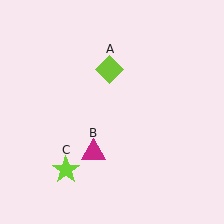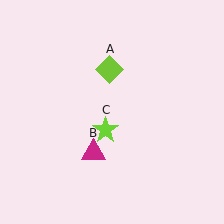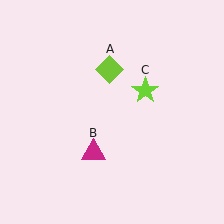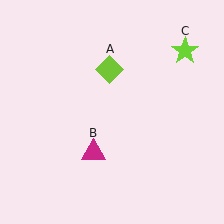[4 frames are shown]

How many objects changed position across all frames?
1 object changed position: lime star (object C).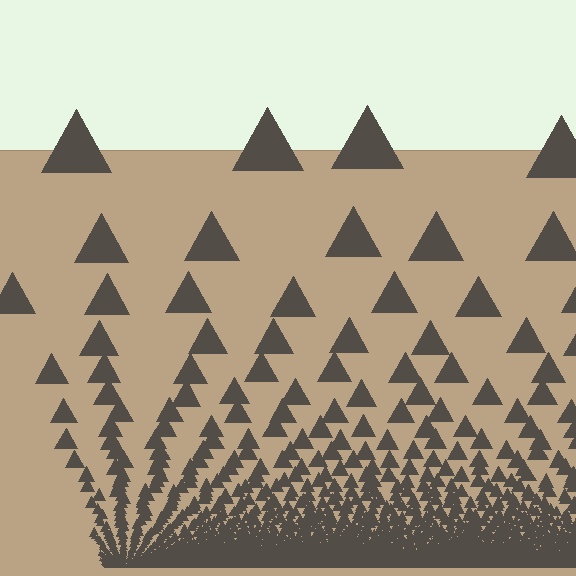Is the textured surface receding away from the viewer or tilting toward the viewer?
The surface appears to tilt toward the viewer. Texture elements get larger and sparser toward the top.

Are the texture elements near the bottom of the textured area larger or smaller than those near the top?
Smaller. The gradient is inverted — elements near the bottom are smaller and denser.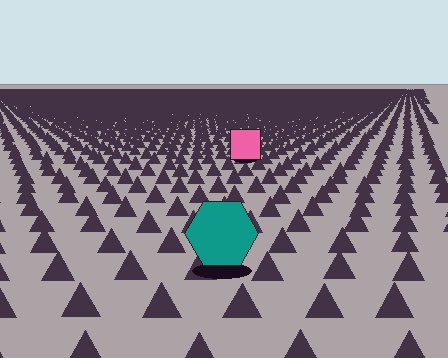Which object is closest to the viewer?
The teal hexagon is closest. The texture marks near it are larger and more spread out.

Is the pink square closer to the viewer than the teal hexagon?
No. The teal hexagon is closer — you can tell from the texture gradient: the ground texture is coarser near it.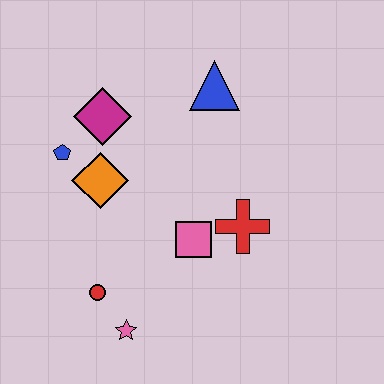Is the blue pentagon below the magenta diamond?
Yes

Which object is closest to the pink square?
The red cross is closest to the pink square.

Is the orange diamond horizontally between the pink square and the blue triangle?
No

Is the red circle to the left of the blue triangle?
Yes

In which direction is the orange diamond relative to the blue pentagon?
The orange diamond is to the right of the blue pentagon.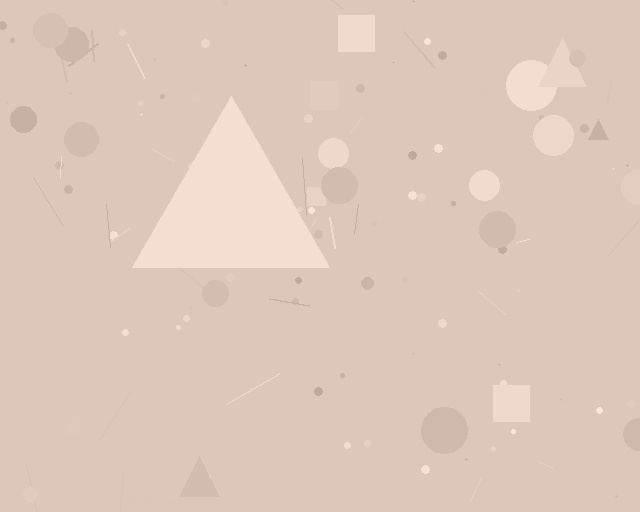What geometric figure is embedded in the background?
A triangle is embedded in the background.